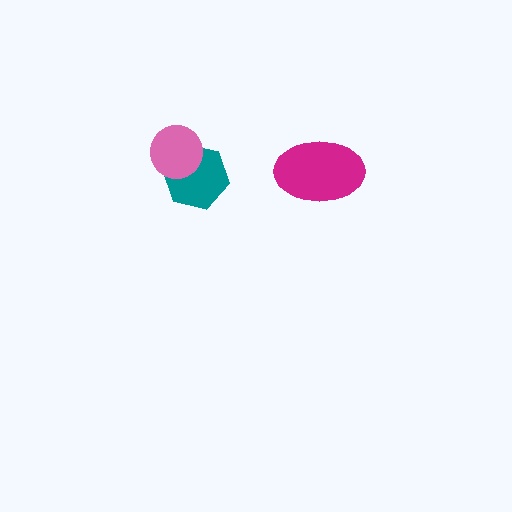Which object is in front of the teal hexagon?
The pink circle is in front of the teal hexagon.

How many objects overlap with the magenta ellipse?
0 objects overlap with the magenta ellipse.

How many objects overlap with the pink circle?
1 object overlaps with the pink circle.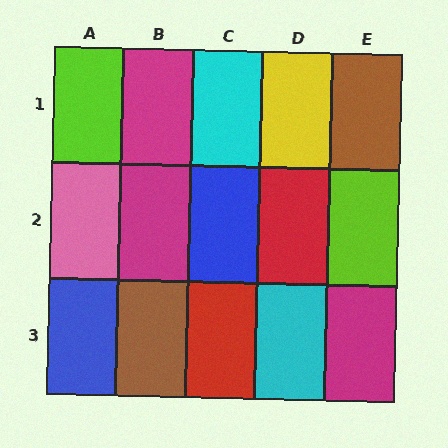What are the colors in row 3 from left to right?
Blue, brown, red, cyan, magenta.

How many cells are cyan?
2 cells are cyan.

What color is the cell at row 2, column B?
Magenta.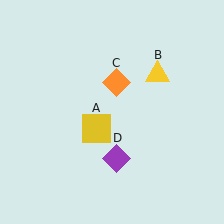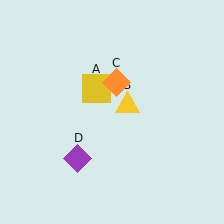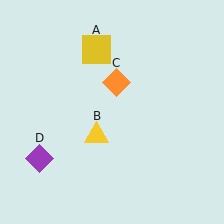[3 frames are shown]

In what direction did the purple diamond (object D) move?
The purple diamond (object D) moved left.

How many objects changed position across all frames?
3 objects changed position: yellow square (object A), yellow triangle (object B), purple diamond (object D).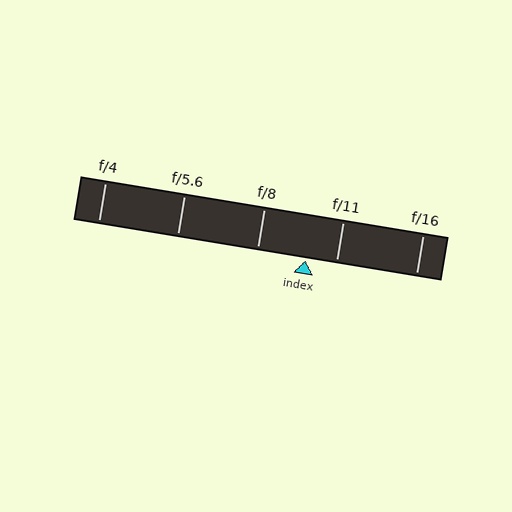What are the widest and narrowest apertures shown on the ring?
The widest aperture shown is f/4 and the narrowest is f/16.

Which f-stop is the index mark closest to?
The index mark is closest to f/11.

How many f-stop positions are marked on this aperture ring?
There are 5 f-stop positions marked.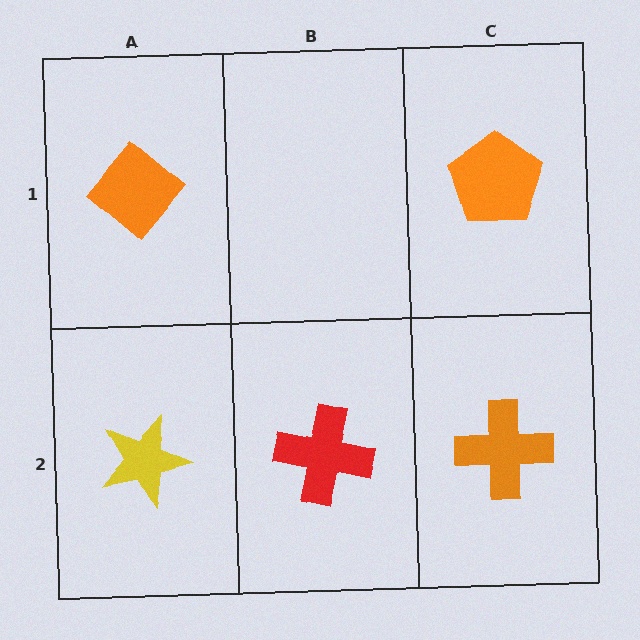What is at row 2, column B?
A red cross.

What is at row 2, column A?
A yellow star.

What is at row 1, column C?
An orange pentagon.